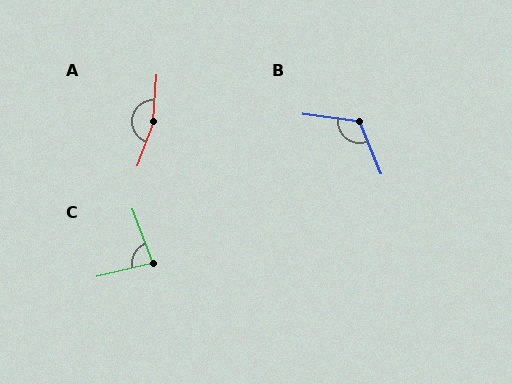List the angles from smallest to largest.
C (83°), B (120°), A (164°).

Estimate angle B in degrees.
Approximately 120 degrees.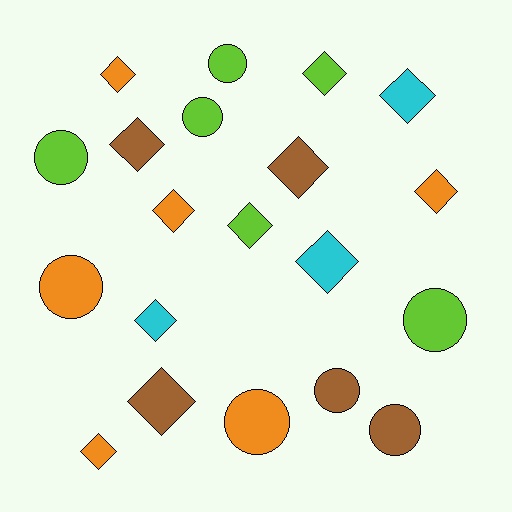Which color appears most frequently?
Lime, with 6 objects.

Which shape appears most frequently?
Diamond, with 12 objects.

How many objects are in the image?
There are 20 objects.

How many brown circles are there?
There are 2 brown circles.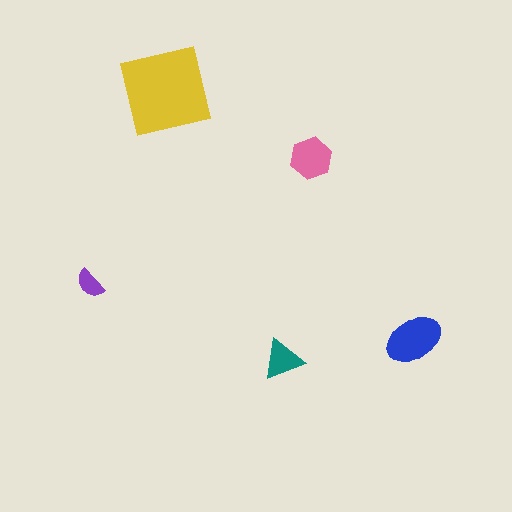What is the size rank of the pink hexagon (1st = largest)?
3rd.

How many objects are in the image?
There are 5 objects in the image.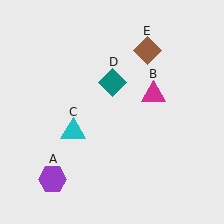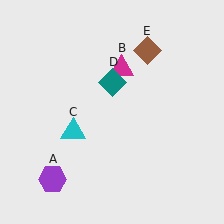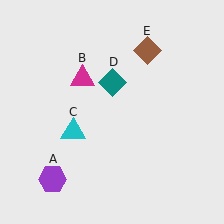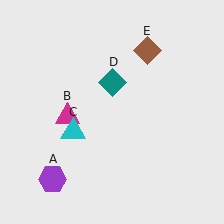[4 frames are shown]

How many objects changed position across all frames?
1 object changed position: magenta triangle (object B).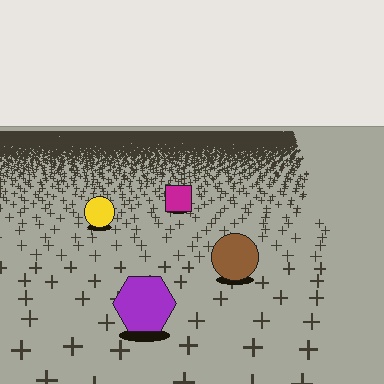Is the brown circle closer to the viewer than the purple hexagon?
No. The purple hexagon is closer — you can tell from the texture gradient: the ground texture is coarser near it.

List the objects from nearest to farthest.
From nearest to farthest: the purple hexagon, the brown circle, the yellow circle, the magenta square.